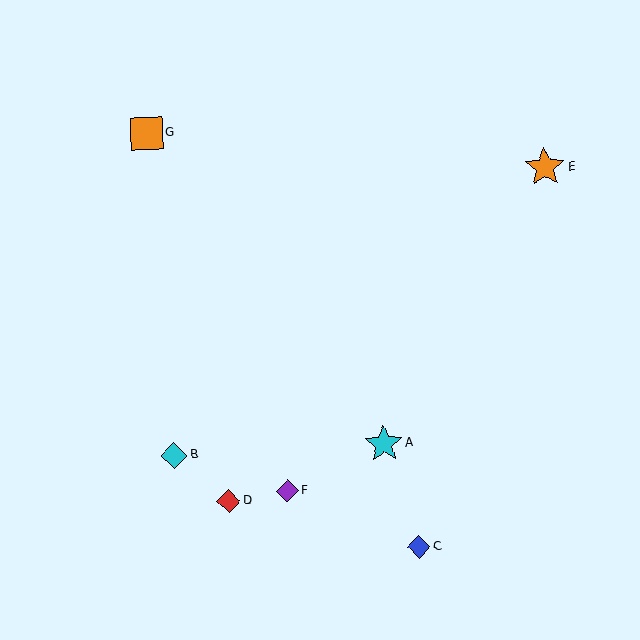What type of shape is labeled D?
Shape D is a red diamond.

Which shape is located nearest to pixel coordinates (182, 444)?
The cyan diamond (labeled B) at (174, 455) is nearest to that location.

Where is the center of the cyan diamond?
The center of the cyan diamond is at (174, 455).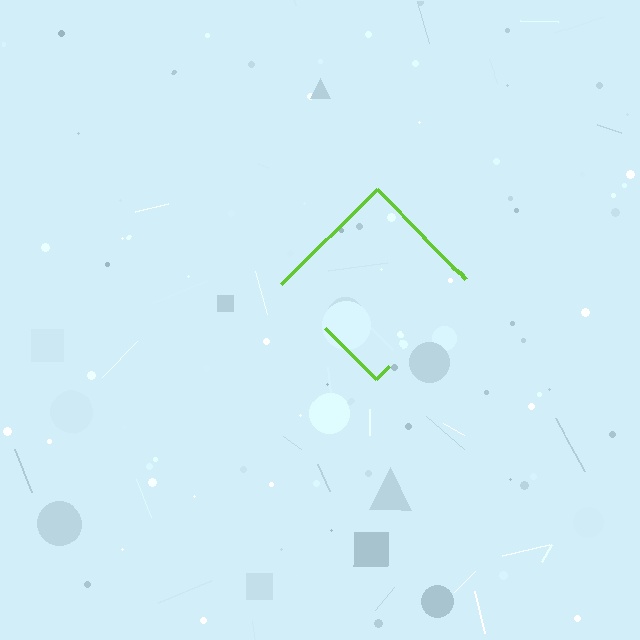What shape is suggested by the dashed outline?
The dashed outline suggests a diamond.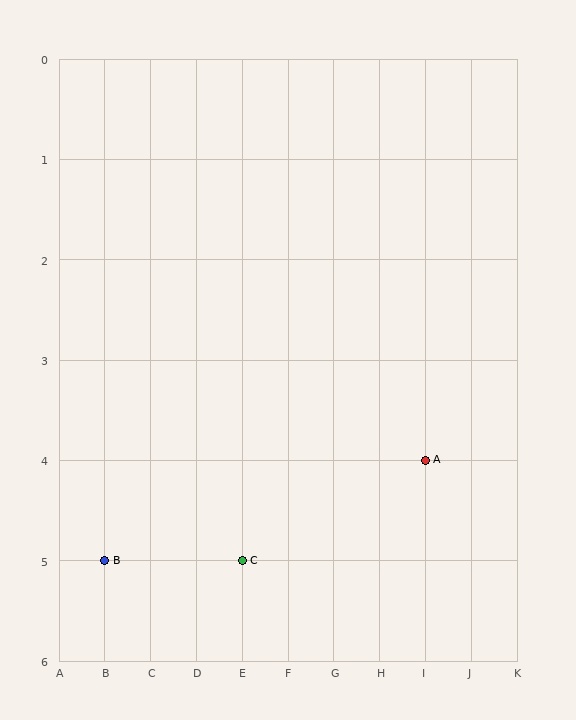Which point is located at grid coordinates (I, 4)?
Point A is at (I, 4).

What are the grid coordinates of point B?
Point B is at grid coordinates (B, 5).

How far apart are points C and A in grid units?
Points C and A are 4 columns and 1 row apart (about 4.1 grid units diagonally).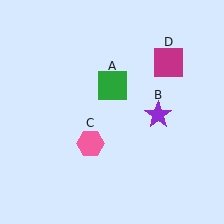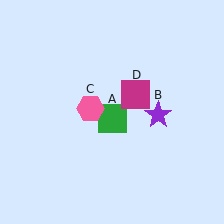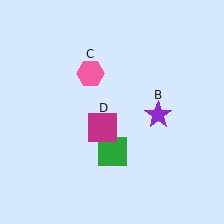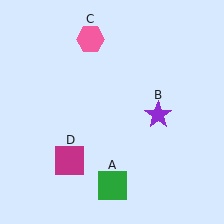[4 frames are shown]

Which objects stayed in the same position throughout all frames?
Purple star (object B) remained stationary.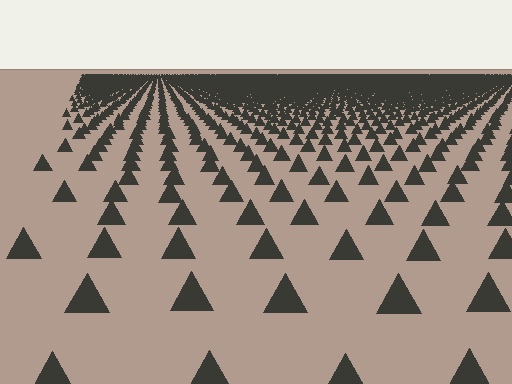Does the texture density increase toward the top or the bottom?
Density increases toward the top.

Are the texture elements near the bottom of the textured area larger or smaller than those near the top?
Larger. Near the bottom, elements are closer to the viewer and appear at a bigger on-screen size.